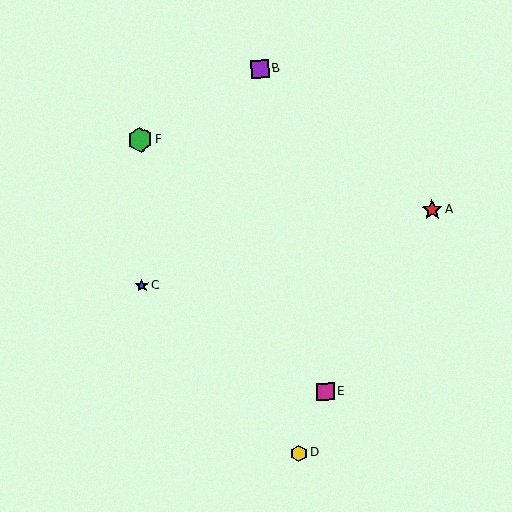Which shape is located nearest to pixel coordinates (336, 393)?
The magenta square (labeled E) at (326, 392) is nearest to that location.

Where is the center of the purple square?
The center of the purple square is at (260, 69).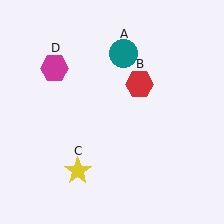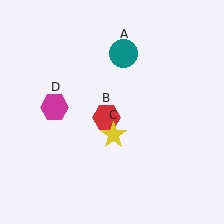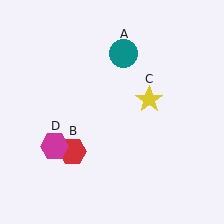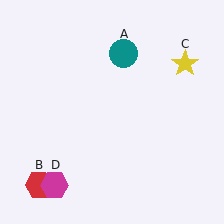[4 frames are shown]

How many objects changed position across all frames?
3 objects changed position: red hexagon (object B), yellow star (object C), magenta hexagon (object D).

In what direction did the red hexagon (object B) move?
The red hexagon (object B) moved down and to the left.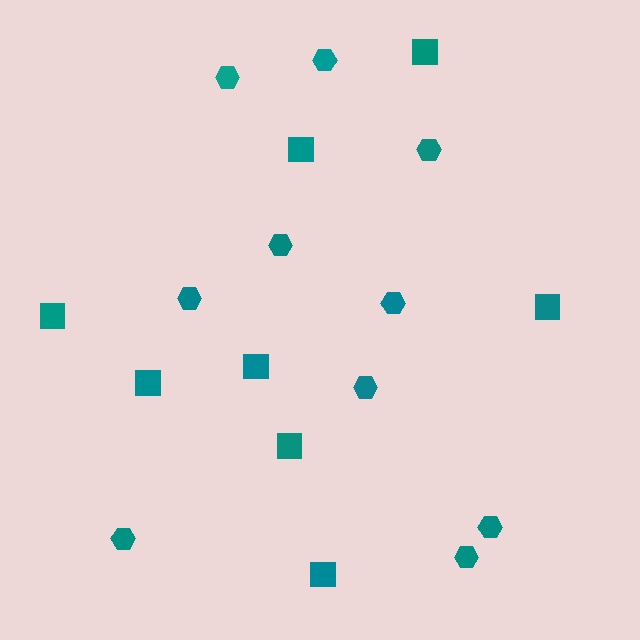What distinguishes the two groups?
There are 2 groups: one group of squares (8) and one group of hexagons (10).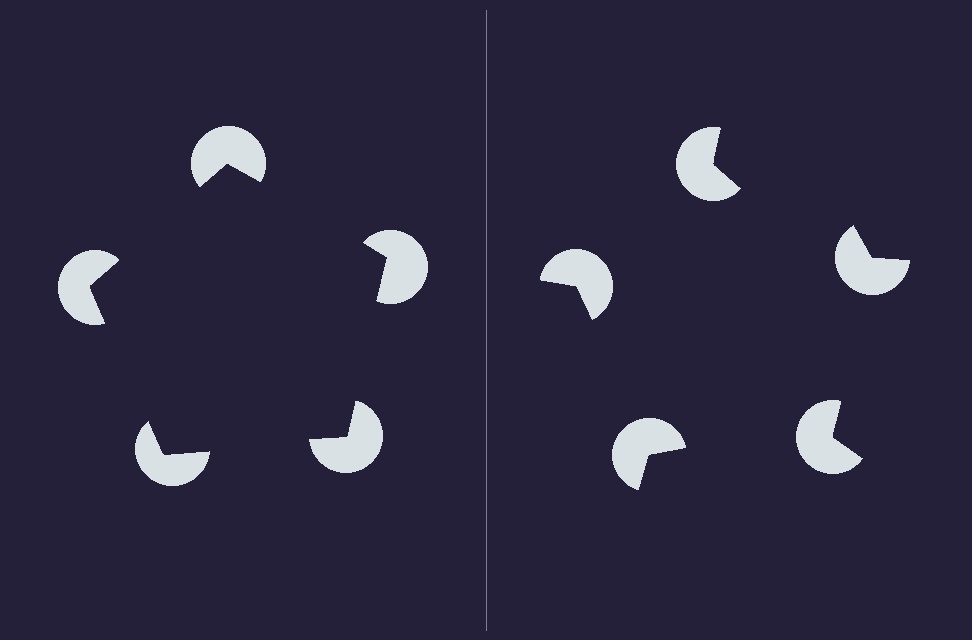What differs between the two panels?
The pac-man discs are positioned identically on both sides; only the wedge orientations differ. On the left they align to a pentagon; on the right they are misaligned.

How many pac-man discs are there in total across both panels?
10 — 5 on each side.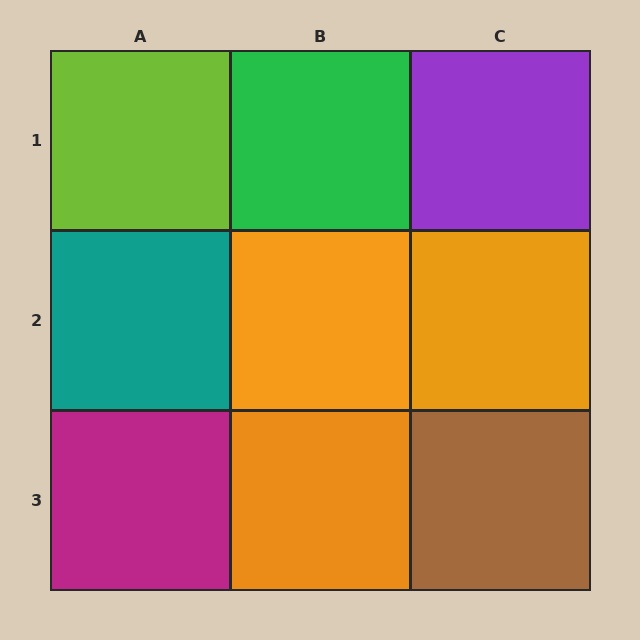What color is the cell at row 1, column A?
Lime.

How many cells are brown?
1 cell is brown.